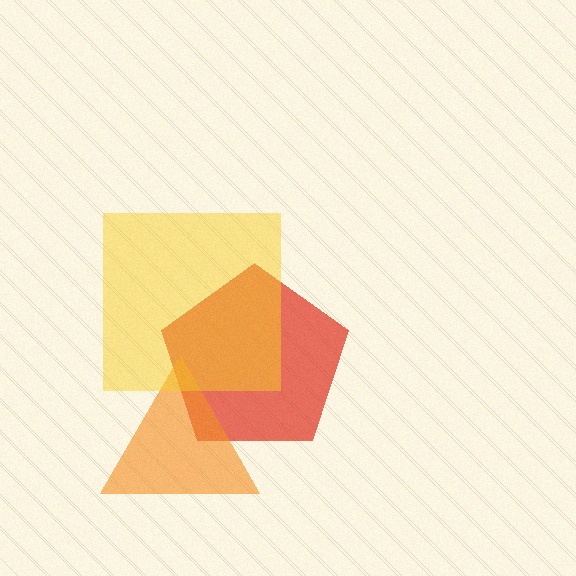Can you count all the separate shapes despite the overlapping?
Yes, there are 3 separate shapes.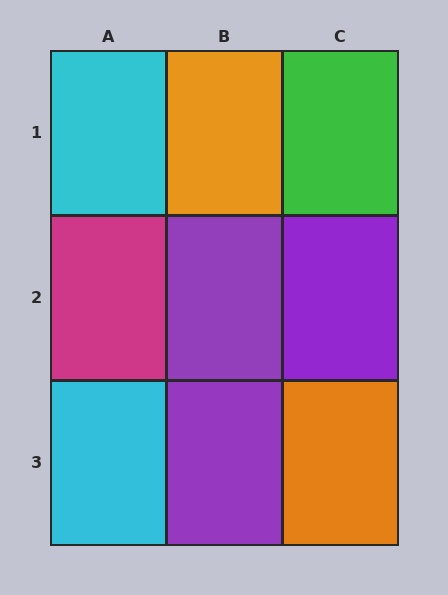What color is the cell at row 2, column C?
Purple.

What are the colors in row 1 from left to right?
Cyan, orange, green.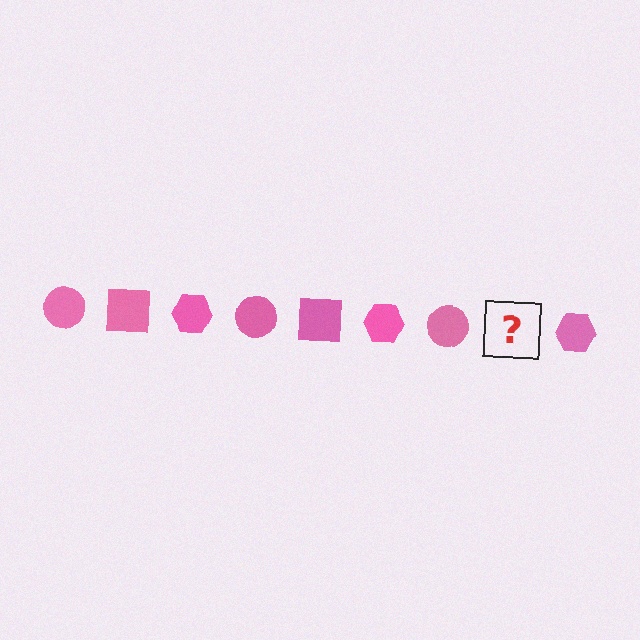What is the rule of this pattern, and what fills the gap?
The rule is that the pattern cycles through circle, square, hexagon shapes in pink. The gap should be filled with a pink square.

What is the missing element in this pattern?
The missing element is a pink square.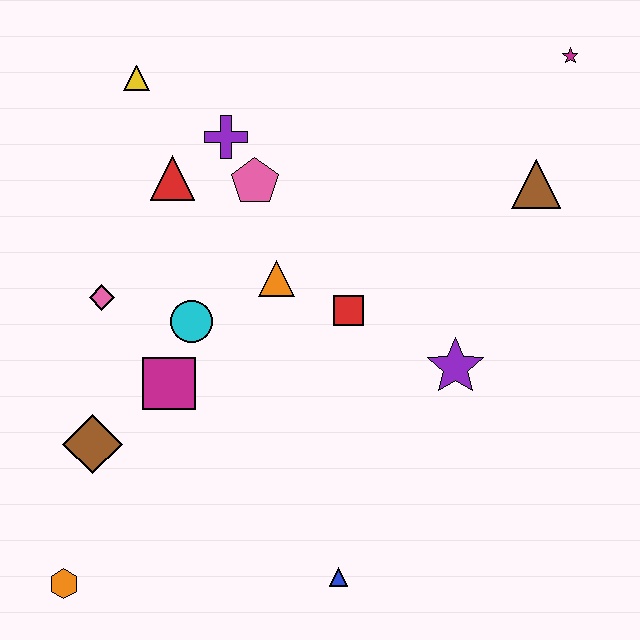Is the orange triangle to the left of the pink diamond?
No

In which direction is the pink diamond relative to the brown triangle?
The pink diamond is to the left of the brown triangle.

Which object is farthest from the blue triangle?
The magenta star is farthest from the blue triangle.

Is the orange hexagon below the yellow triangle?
Yes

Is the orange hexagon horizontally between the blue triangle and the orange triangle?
No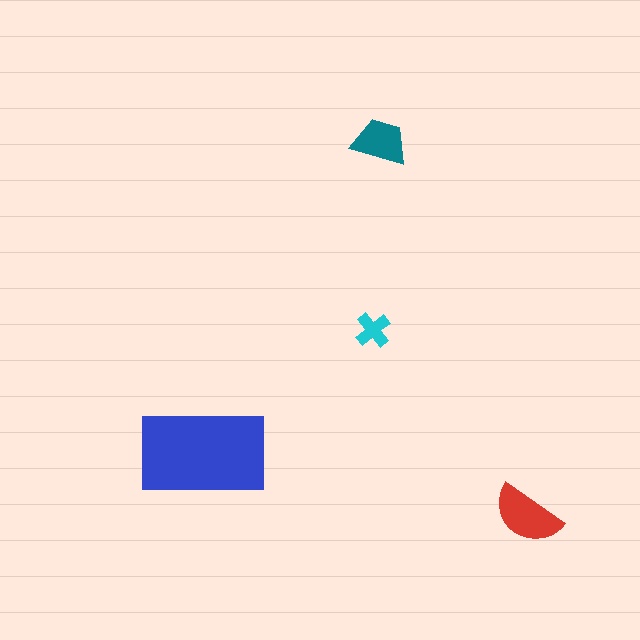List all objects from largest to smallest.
The blue rectangle, the red semicircle, the teal trapezoid, the cyan cross.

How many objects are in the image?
There are 4 objects in the image.